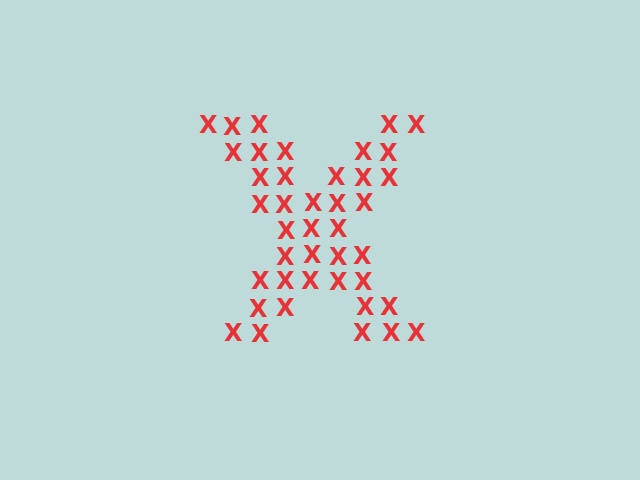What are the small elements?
The small elements are letter X's.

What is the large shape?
The large shape is the letter X.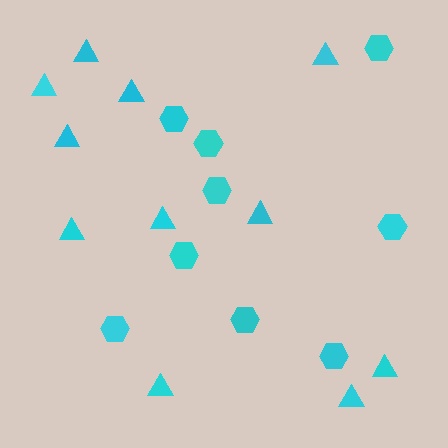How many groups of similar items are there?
There are 2 groups: one group of hexagons (9) and one group of triangles (11).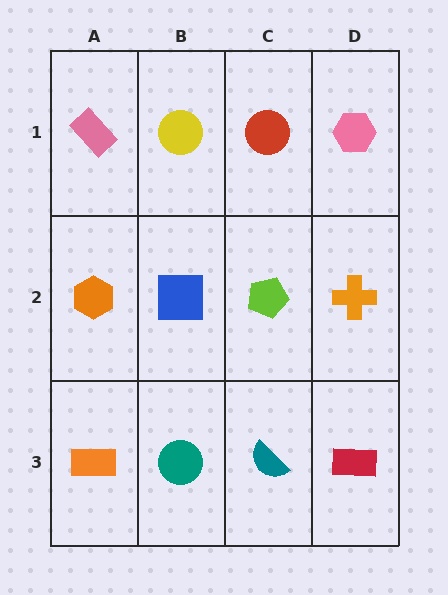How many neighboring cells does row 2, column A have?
3.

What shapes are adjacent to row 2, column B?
A yellow circle (row 1, column B), a teal circle (row 3, column B), an orange hexagon (row 2, column A), a lime pentagon (row 2, column C).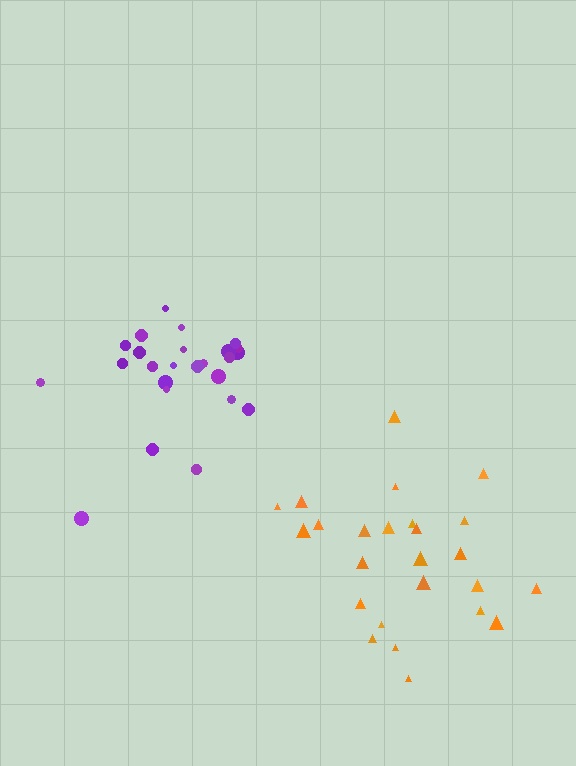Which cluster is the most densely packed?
Orange.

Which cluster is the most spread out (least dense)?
Purple.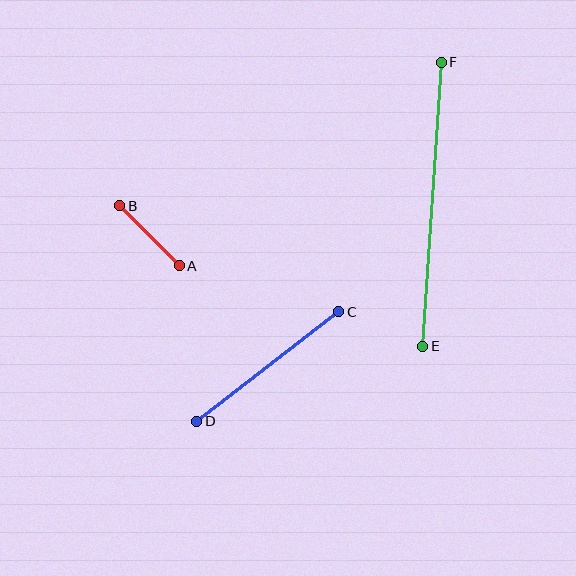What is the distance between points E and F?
The distance is approximately 285 pixels.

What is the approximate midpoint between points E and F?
The midpoint is at approximately (432, 204) pixels.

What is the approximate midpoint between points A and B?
The midpoint is at approximately (150, 236) pixels.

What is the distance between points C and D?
The distance is approximately 179 pixels.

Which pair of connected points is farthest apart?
Points E and F are farthest apart.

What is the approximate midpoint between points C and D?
The midpoint is at approximately (268, 366) pixels.